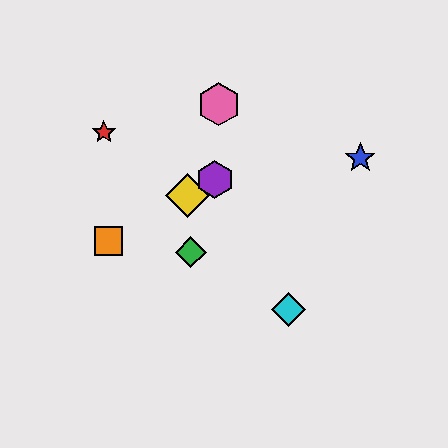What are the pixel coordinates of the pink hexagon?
The pink hexagon is at (219, 104).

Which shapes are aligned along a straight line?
The yellow diamond, the purple hexagon, the orange square are aligned along a straight line.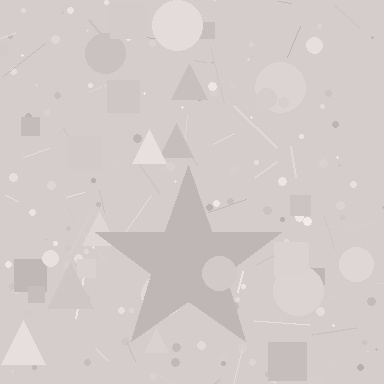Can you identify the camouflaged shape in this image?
The camouflaged shape is a star.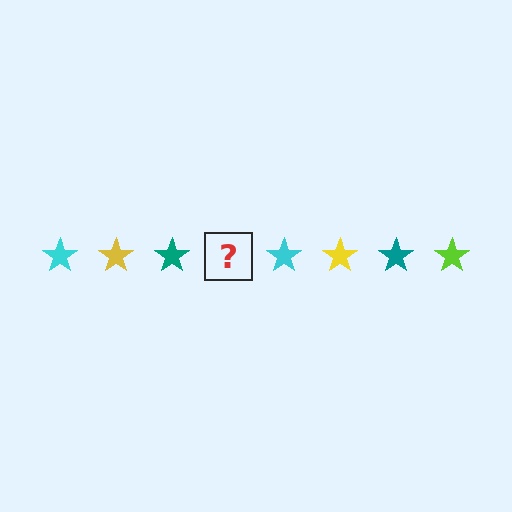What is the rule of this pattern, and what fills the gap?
The rule is that the pattern cycles through cyan, yellow, teal, lime stars. The gap should be filled with a lime star.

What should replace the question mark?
The question mark should be replaced with a lime star.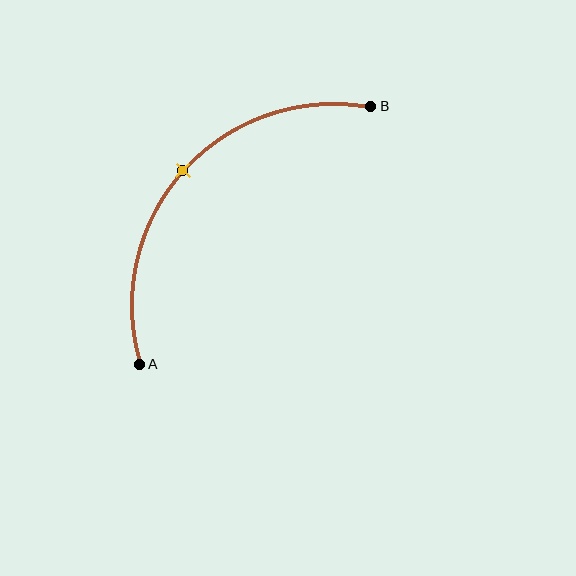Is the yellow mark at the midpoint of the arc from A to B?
Yes. The yellow mark lies on the arc at equal arc-length from both A and B — it is the arc midpoint.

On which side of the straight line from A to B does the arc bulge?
The arc bulges above and to the left of the straight line connecting A and B.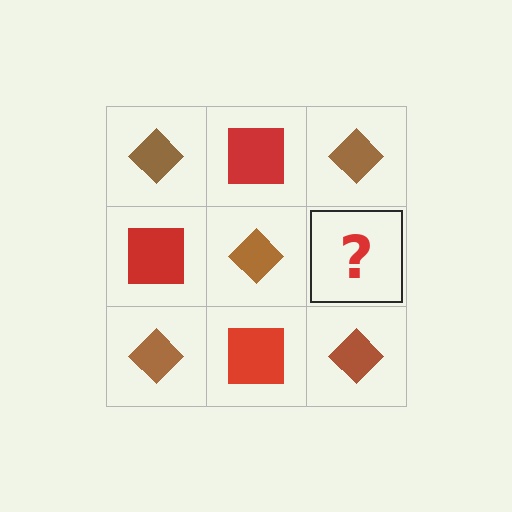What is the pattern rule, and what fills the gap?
The rule is that it alternates brown diamond and red square in a checkerboard pattern. The gap should be filled with a red square.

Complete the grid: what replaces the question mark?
The question mark should be replaced with a red square.